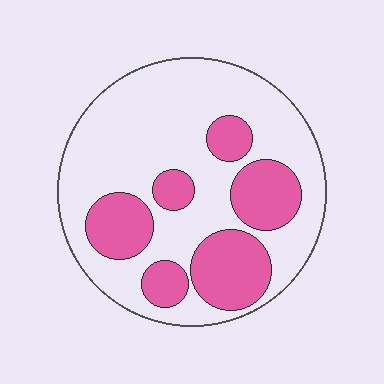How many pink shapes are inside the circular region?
6.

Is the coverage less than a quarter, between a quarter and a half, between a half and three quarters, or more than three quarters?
Between a quarter and a half.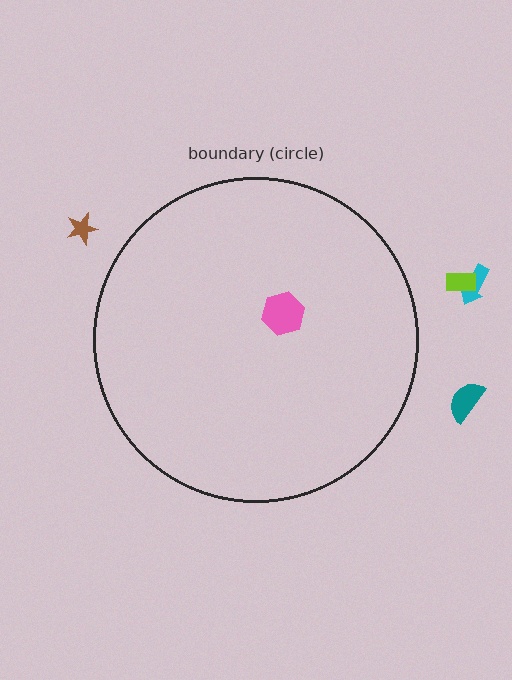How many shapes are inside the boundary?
1 inside, 4 outside.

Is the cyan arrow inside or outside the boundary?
Outside.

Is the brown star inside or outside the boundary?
Outside.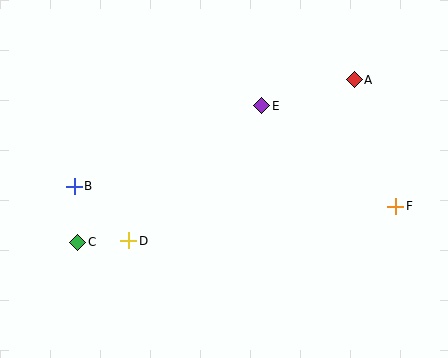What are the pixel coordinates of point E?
Point E is at (262, 106).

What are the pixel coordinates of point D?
Point D is at (129, 241).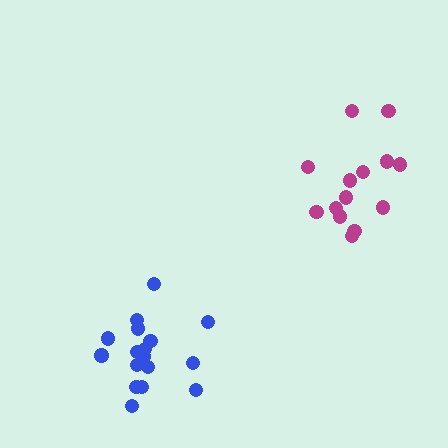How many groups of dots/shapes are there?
There are 2 groups.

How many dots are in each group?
Group 1: 17 dots, Group 2: 14 dots (31 total).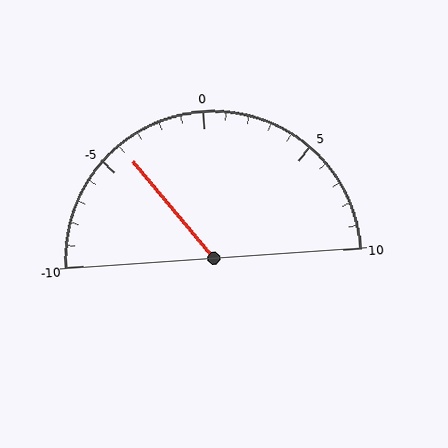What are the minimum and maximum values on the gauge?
The gauge ranges from -10 to 10.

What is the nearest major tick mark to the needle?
The nearest major tick mark is -5.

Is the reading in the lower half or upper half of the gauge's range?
The reading is in the lower half of the range (-10 to 10).